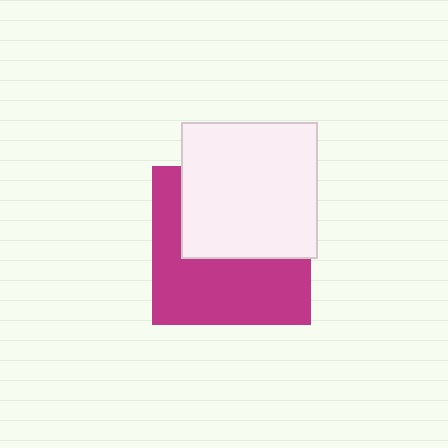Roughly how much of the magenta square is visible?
About half of it is visible (roughly 52%).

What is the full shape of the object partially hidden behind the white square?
The partially hidden object is a magenta square.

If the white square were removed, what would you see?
You would see the complete magenta square.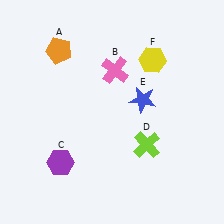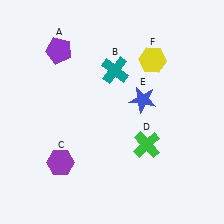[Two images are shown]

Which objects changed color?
A changed from orange to purple. B changed from pink to teal. D changed from lime to green.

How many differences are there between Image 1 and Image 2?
There are 3 differences between the two images.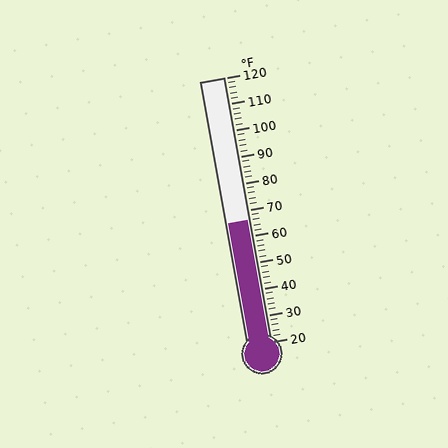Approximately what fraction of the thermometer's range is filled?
The thermometer is filled to approximately 45% of its range.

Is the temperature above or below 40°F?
The temperature is above 40°F.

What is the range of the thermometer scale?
The thermometer scale ranges from 20°F to 120°F.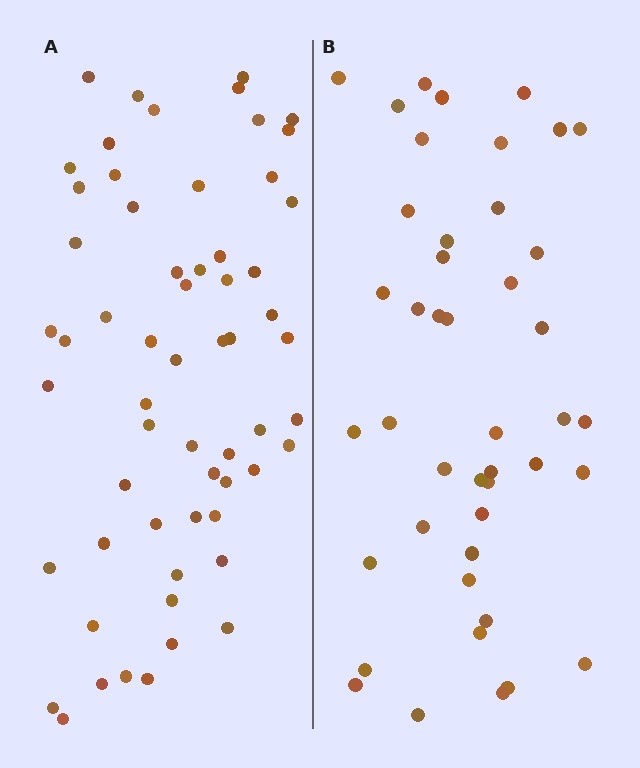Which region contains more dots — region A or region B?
Region A (the left region) has more dots.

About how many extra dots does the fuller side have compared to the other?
Region A has approximately 15 more dots than region B.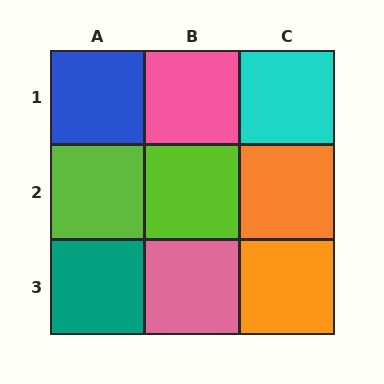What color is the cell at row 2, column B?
Lime.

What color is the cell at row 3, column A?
Teal.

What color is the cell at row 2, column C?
Orange.